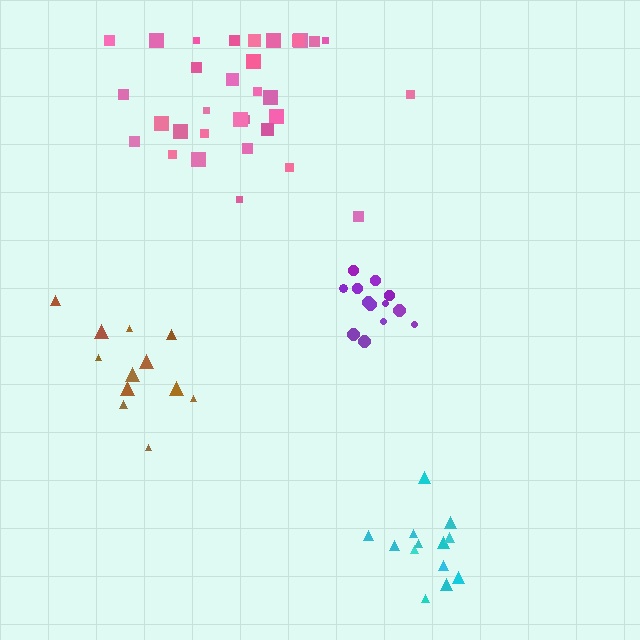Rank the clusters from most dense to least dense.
purple, cyan, brown, pink.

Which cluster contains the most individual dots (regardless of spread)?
Pink (32).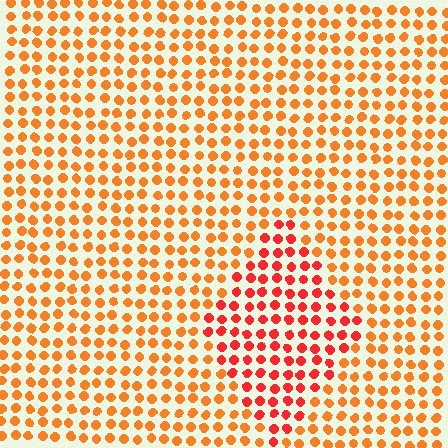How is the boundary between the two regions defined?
The boundary is defined purely by a slight shift in hue (about 29 degrees). Spacing, size, and orientation are identical on both sides.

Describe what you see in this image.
The image is filled with small orange elements in a uniform arrangement. A diamond-shaped region is visible where the elements are tinted to a slightly different hue, forming a subtle color boundary.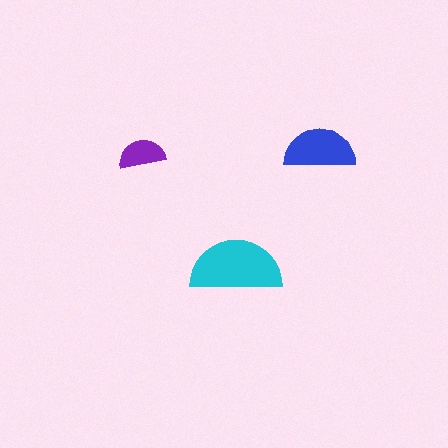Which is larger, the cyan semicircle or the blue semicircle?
The cyan one.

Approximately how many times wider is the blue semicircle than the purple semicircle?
About 1.5 times wider.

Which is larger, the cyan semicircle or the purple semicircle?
The cyan one.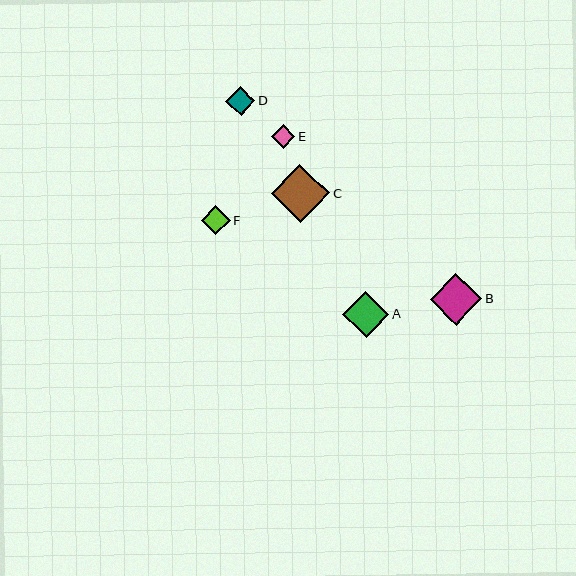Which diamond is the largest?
Diamond C is the largest with a size of approximately 58 pixels.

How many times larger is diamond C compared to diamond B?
Diamond C is approximately 1.1 times the size of diamond B.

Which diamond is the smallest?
Diamond E is the smallest with a size of approximately 24 pixels.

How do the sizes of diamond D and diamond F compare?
Diamond D and diamond F are approximately the same size.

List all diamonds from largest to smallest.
From largest to smallest: C, B, A, D, F, E.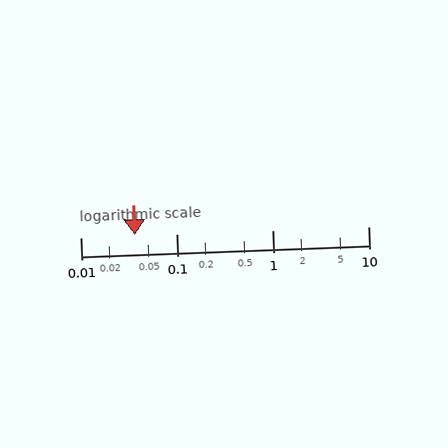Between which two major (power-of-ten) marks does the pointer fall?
The pointer is between 0.01 and 0.1.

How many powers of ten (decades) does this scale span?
The scale spans 3 decades, from 0.01 to 10.